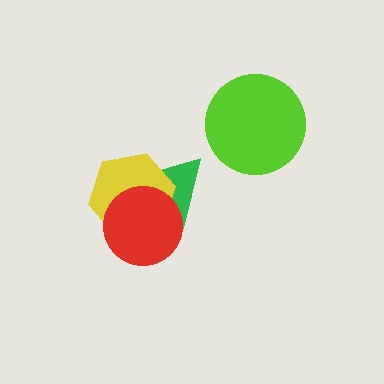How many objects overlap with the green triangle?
2 objects overlap with the green triangle.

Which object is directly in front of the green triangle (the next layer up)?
The yellow hexagon is directly in front of the green triangle.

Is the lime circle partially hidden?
No, no other shape covers it.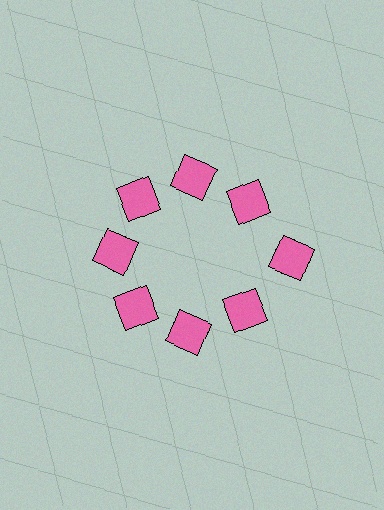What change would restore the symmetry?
The symmetry would be restored by moving it inward, back onto the ring so that all 8 squares sit at equal angles and equal distance from the center.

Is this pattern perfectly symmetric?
No. The 8 pink squares are arranged in a ring, but one element near the 3 o'clock position is pushed outward from the center, breaking the 8-fold rotational symmetry.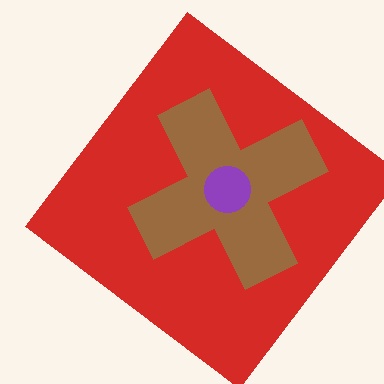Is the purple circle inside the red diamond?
Yes.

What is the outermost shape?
The red diamond.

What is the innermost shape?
The purple circle.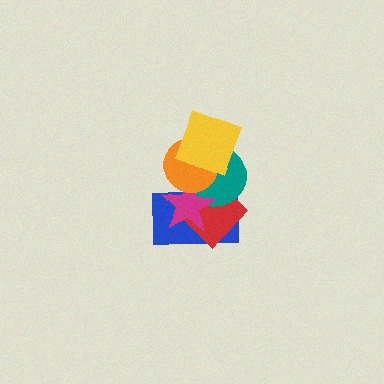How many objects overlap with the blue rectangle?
4 objects overlap with the blue rectangle.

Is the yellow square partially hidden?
No, no other shape covers it.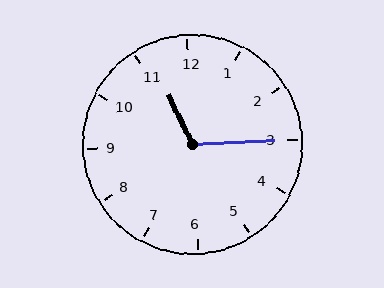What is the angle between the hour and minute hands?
Approximately 112 degrees.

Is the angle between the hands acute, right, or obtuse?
It is obtuse.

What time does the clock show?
11:15.